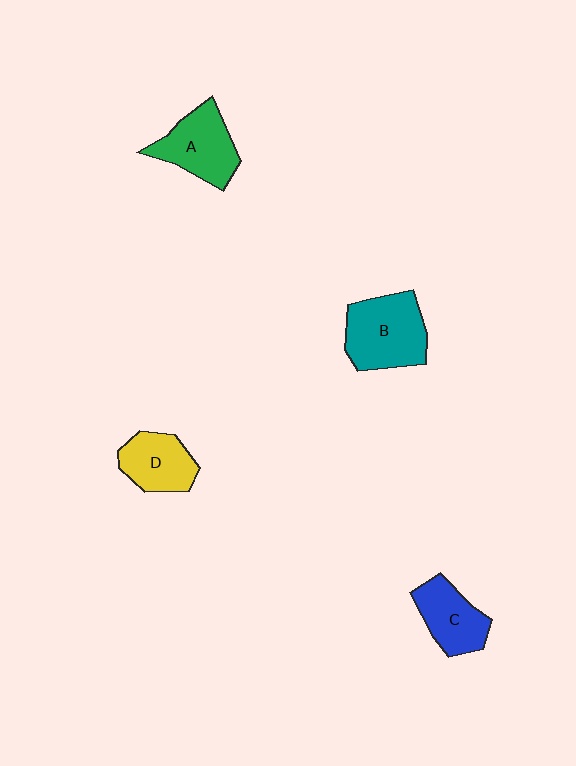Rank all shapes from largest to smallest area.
From largest to smallest: B (teal), A (green), C (blue), D (yellow).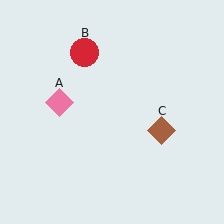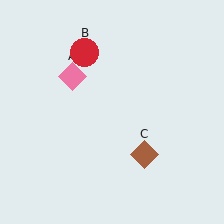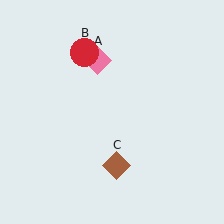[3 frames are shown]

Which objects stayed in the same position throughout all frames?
Red circle (object B) remained stationary.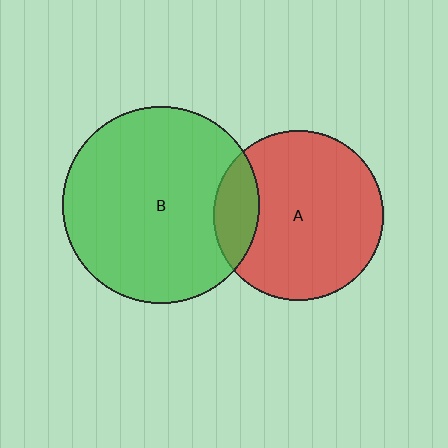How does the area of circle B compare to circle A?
Approximately 1.3 times.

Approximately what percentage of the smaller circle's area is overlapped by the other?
Approximately 15%.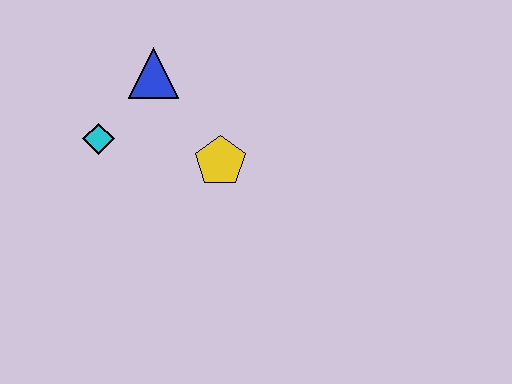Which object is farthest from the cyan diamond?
The yellow pentagon is farthest from the cyan diamond.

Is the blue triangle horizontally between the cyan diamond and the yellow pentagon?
Yes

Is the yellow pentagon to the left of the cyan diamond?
No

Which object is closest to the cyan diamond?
The blue triangle is closest to the cyan diamond.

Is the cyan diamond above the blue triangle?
No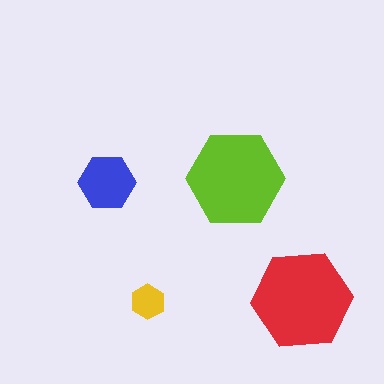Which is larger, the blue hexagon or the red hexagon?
The red one.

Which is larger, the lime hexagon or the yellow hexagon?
The lime one.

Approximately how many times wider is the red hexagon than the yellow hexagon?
About 3 times wider.